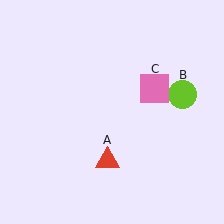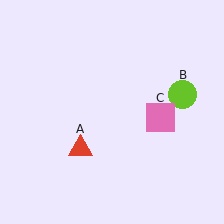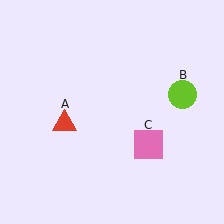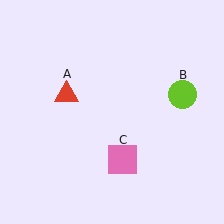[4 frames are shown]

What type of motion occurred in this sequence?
The red triangle (object A), pink square (object C) rotated clockwise around the center of the scene.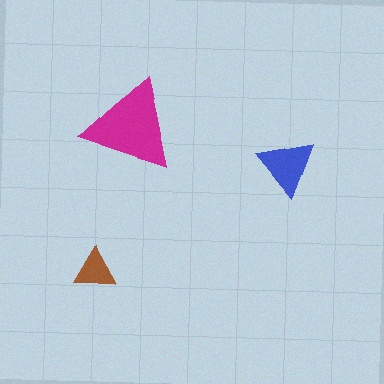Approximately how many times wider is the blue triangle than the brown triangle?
About 1.5 times wider.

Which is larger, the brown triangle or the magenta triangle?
The magenta one.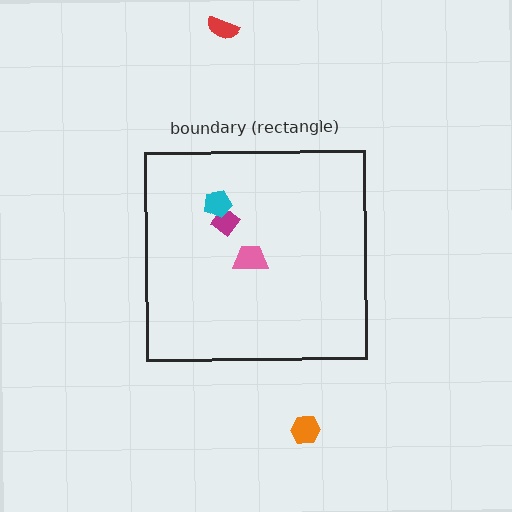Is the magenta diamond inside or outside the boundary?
Inside.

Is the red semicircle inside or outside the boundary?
Outside.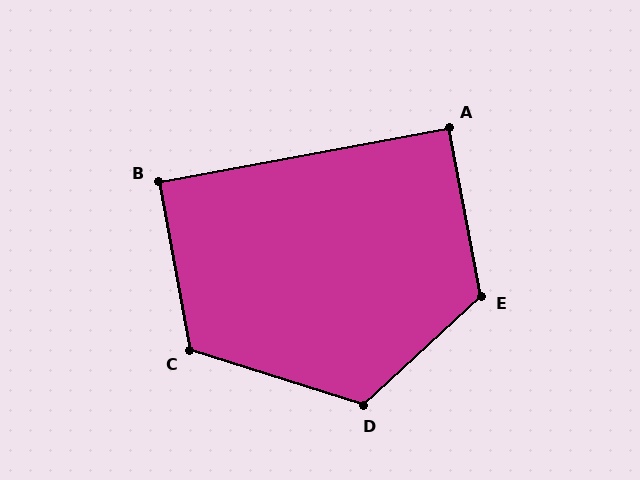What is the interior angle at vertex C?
Approximately 118 degrees (obtuse).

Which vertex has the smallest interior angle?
A, at approximately 90 degrees.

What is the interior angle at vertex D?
Approximately 120 degrees (obtuse).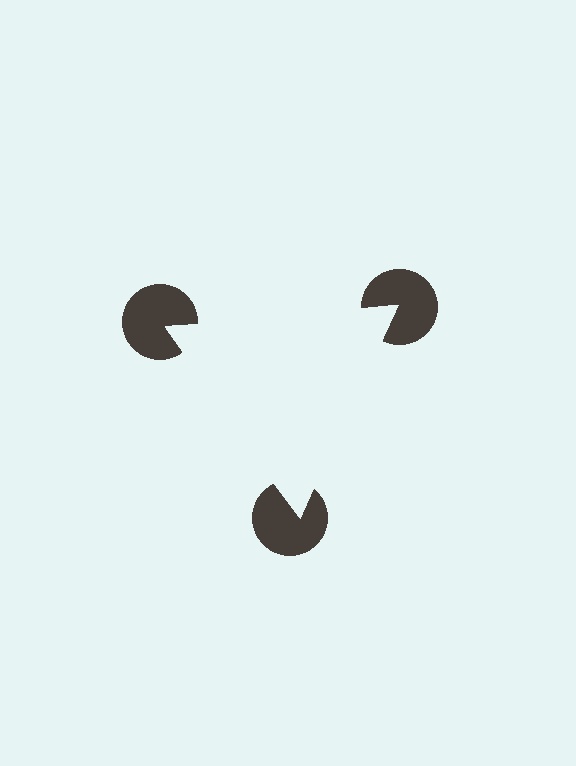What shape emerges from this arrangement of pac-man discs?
An illusory triangle — its edges are inferred from the aligned wedge cuts in the pac-man discs, not physically drawn.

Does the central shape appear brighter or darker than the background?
It typically appears slightly brighter than the background, even though no actual brightness change is drawn.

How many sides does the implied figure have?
3 sides.